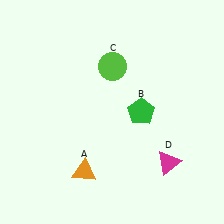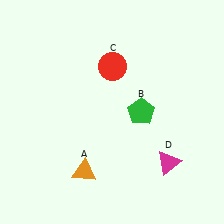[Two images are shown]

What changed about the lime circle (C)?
In Image 1, C is lime. In Image 2, it changed to red.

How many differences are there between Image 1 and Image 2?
There is 1 difference between the two images.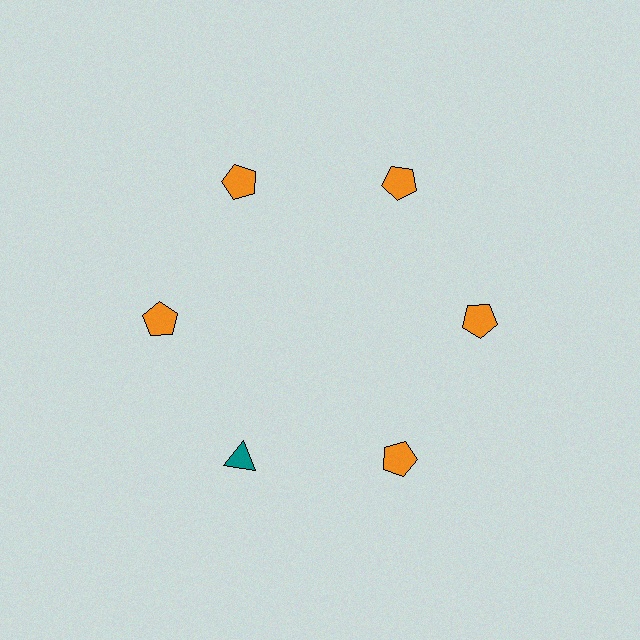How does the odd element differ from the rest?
It differs in both color (teal instead of orange) and shape (triangle instead of pentagon).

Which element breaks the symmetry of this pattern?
The teal triangle at roughly the 7 o'clock position breaks the symmetry. All other shapes are orange pentagons.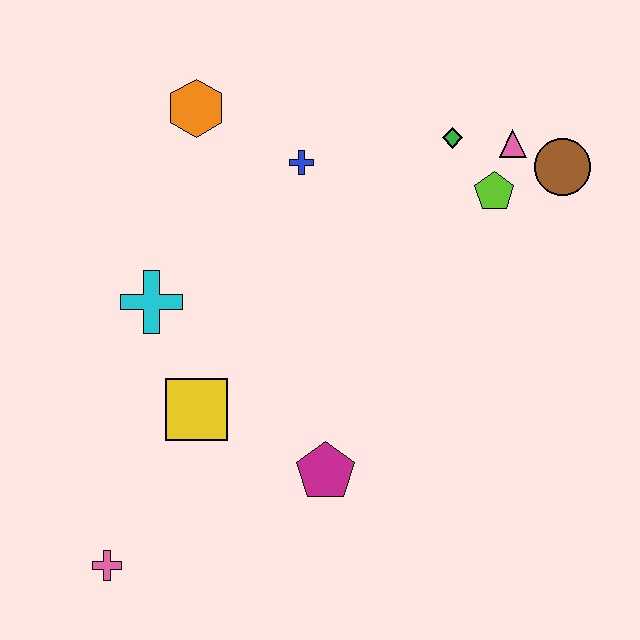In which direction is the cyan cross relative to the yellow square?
The cyan cross is above the yellow square.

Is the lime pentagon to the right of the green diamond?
Yes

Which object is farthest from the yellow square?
The brown circle is farthest from the yellow square.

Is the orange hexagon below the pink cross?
No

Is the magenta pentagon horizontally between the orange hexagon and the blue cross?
No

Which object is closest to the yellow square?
The cyan cross is closest to the yellow square.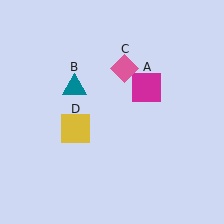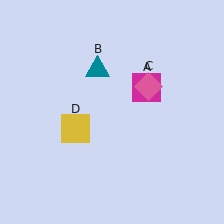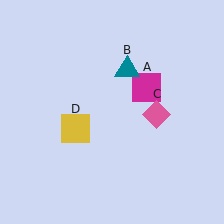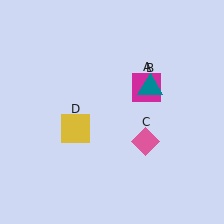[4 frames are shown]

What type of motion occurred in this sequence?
The teal triangle (object B), pink diamond (object C) rotated clockwise around the center of the scene.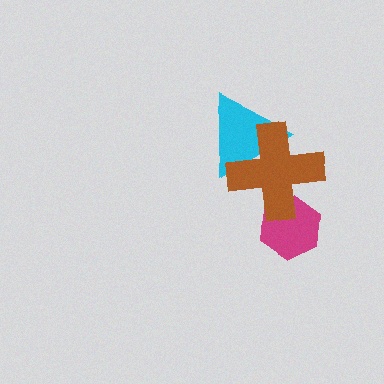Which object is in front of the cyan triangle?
The brown cross is in front of the cyan triangle.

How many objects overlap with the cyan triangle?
1 object overlaps with the cyan triangle.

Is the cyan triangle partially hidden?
Yes, it is partially covered by another shape.